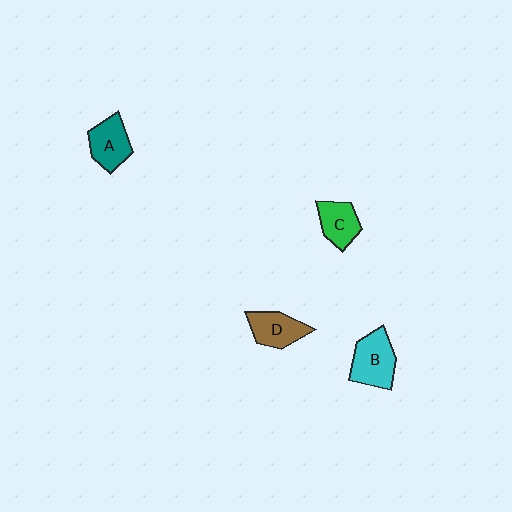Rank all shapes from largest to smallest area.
From largest to smallest: B (cyan), A (teal), D (brown), C (green).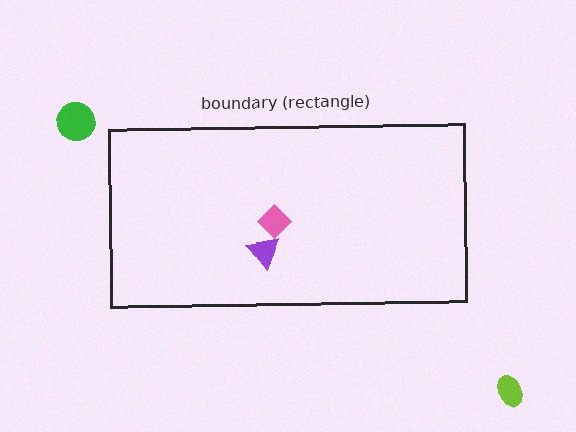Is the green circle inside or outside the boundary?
Outside.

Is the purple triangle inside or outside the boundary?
Inside.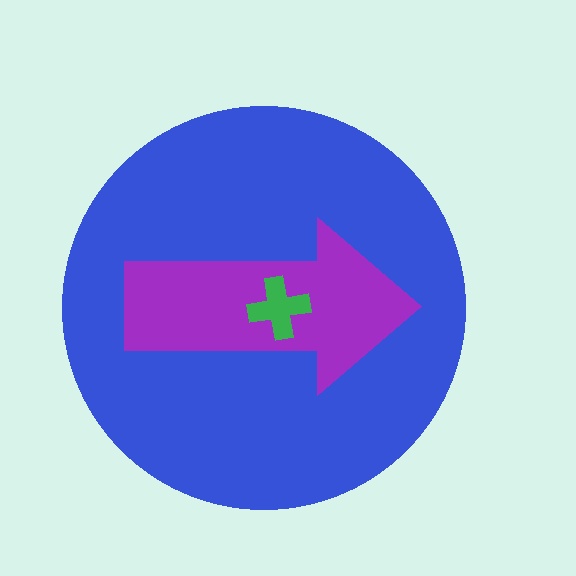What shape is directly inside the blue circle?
The purple arrow.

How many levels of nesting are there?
3.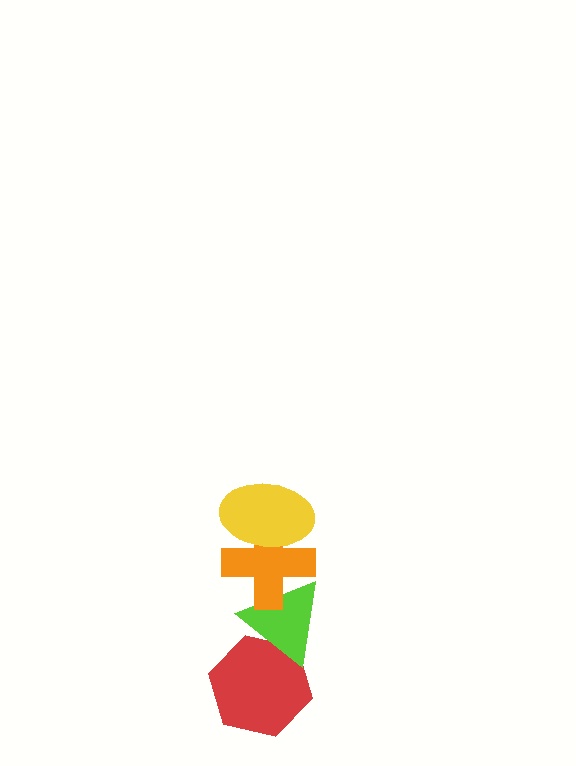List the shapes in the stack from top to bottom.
From top to bottom: the yellow ellipse, the orange cross, the lime triangle, the red hexagon.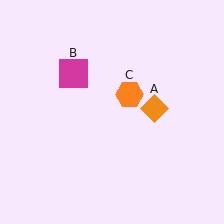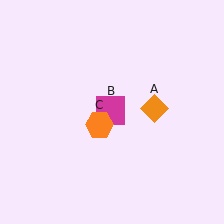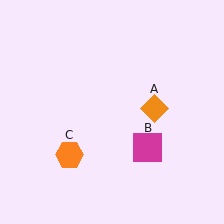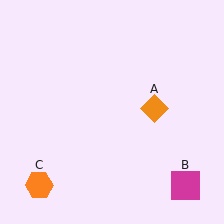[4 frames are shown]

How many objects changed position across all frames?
2 objects changed position: magenta square (object B), orange hexagon (object C).